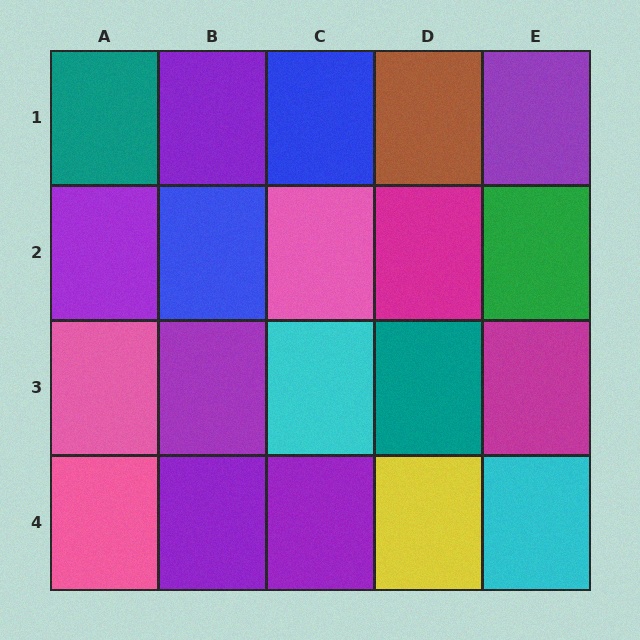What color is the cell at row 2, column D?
Magenta.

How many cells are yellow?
1 cell is yellow.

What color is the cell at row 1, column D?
Brown.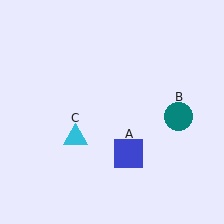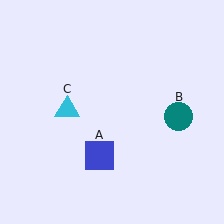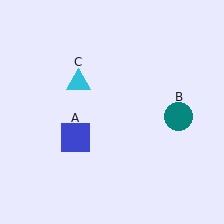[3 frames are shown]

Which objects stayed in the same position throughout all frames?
Teal circle (object B) remained stationary.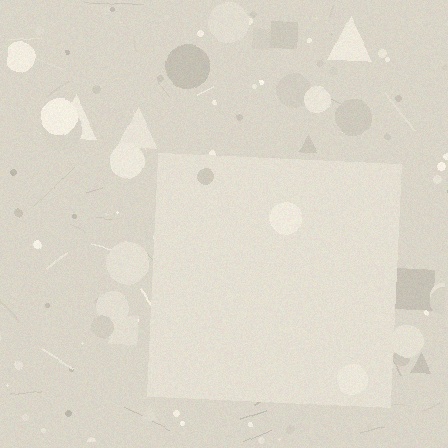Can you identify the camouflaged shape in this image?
The camouflaged shape is a square.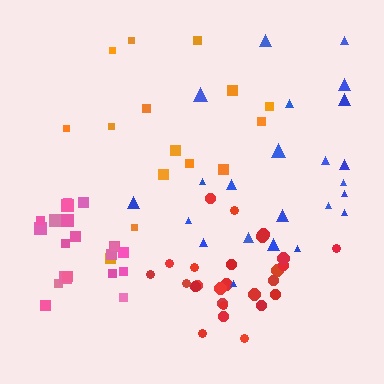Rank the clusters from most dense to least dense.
red, pink, blue, orange.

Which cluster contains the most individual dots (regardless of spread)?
Red (26).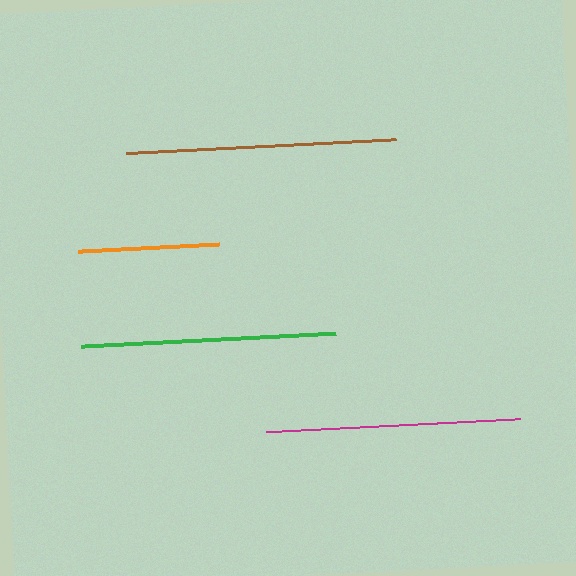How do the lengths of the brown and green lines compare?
The brown and green lines are approximately the same length.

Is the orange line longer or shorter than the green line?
The green line is longer than the orange line.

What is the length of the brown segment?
The brown segment is approximately 269 pixels long.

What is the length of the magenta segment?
The magenta segment is approximately 254 pixels long.